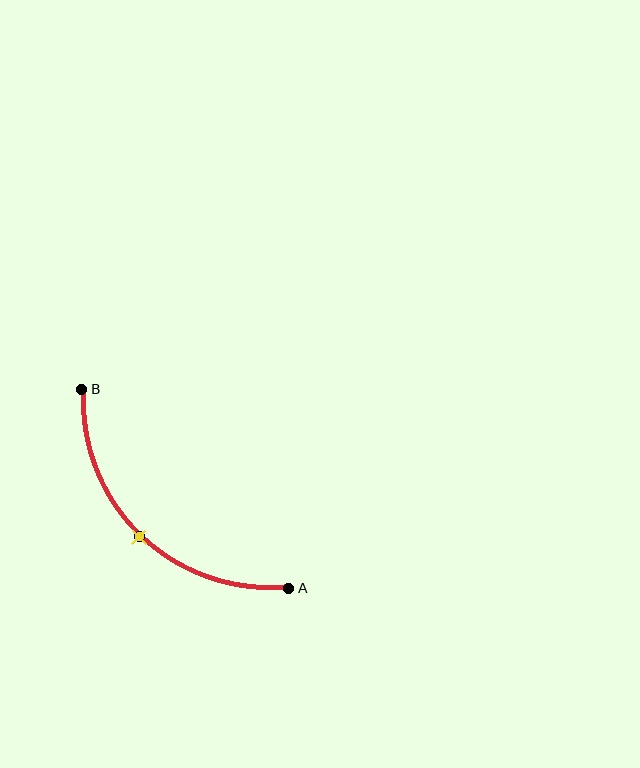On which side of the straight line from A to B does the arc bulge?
The arc bulges below and to the left of the straight line connecting A and B.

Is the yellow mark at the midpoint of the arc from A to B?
Yes. The yellow mark lies on the arc at equal arc-length from both A and B — it is the arc midpoint.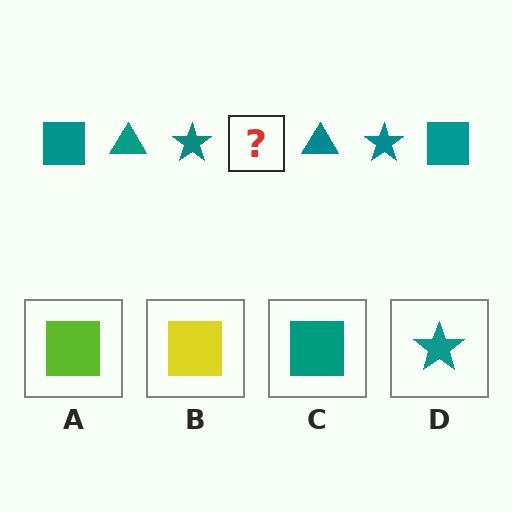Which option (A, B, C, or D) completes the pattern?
C.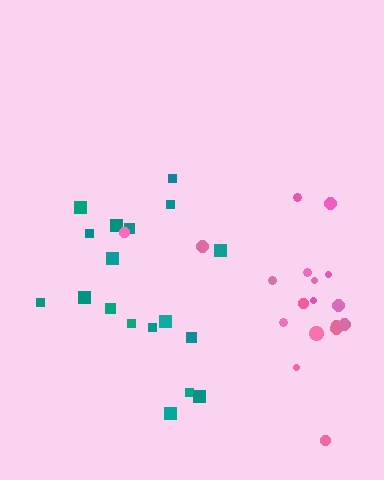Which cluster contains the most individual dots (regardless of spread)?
Teal (18).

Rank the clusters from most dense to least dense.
teal, pink.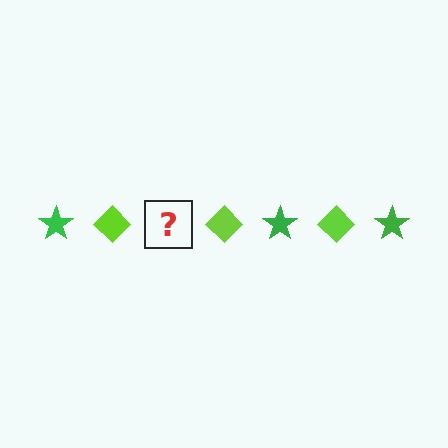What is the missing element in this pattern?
The missing element is a green star.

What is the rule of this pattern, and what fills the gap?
The rule is that the pattern alternates between green star and lime diamond. The gap should be filled with a green star.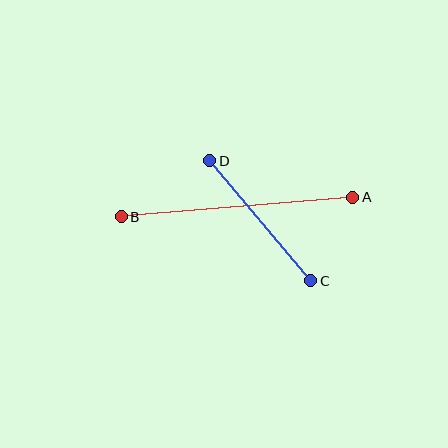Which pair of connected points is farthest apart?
Points A and B are farthest apart.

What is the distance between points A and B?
The distance is approximately 232 pixels.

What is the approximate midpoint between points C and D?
The midpoint is at approximately (260, 221) pixels.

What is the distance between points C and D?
The distance is approximately 157 pixels.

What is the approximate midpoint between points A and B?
The midpoint is at approximately (237, 207) pixels.